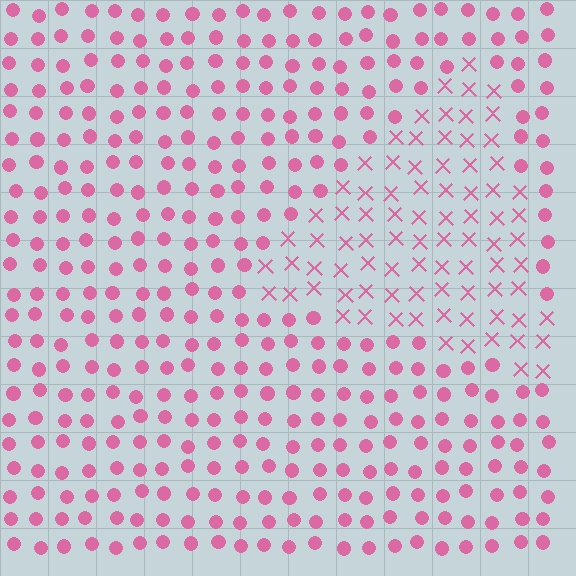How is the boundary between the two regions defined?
The boundary is defined by a change in element shape: X marks inside vs. circles outside. All elements share the same color and spacing.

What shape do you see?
I see a triangle.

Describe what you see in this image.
The image is filled with small pink elements arranged in a uniform grid. A triangle-shaped region contains X marks, while the surrounding area contains circles. The boundary is defined purely by the change in element shape.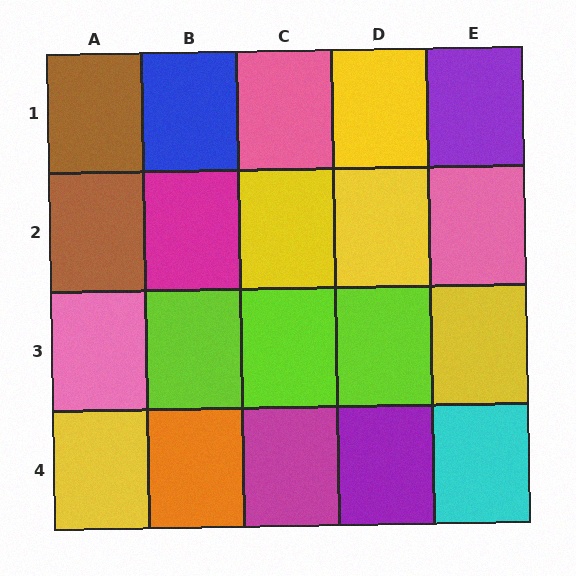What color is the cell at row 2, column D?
Yellow.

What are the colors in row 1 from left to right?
Brown, blue, pink, yellow, purple.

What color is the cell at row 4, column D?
Purple.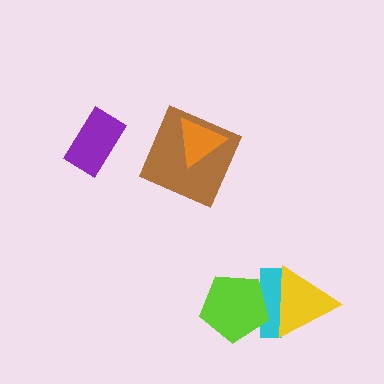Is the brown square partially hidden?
Yes, it is partially covered by another shape.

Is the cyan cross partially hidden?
Yes, it is partially covered by another shape.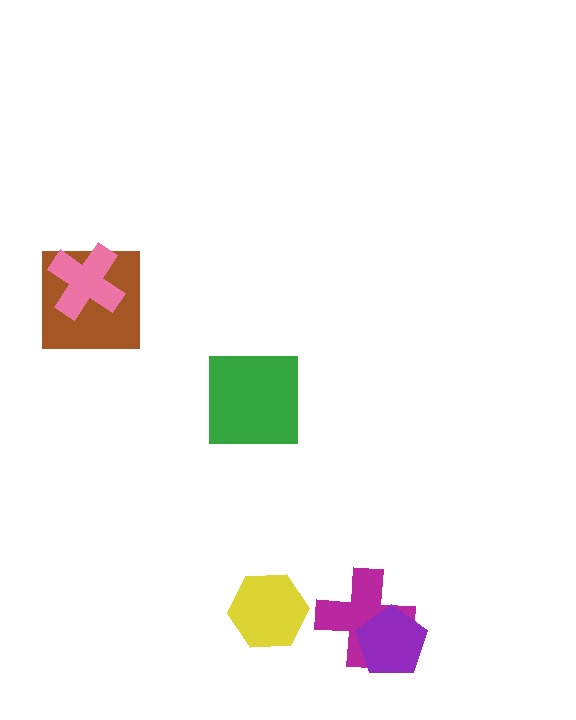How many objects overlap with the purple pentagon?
1 object overlaps with the purple pentagon.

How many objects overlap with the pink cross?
1 object overlaps with the pink cross.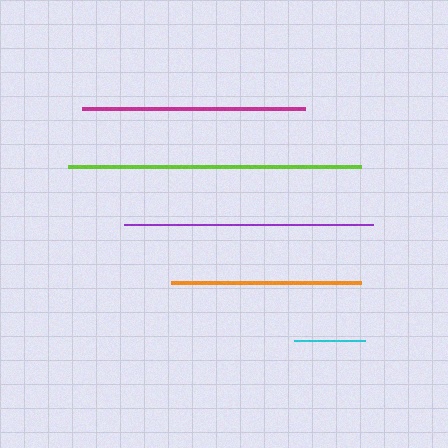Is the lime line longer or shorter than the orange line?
The lime line is longer than the orange line.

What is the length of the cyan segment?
The cyan segment is approximately 71 pixels long.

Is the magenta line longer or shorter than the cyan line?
The magenta line is longer than the cyan line.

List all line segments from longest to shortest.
From longest to shortest: lime, purple, magenta, orange, cyan.